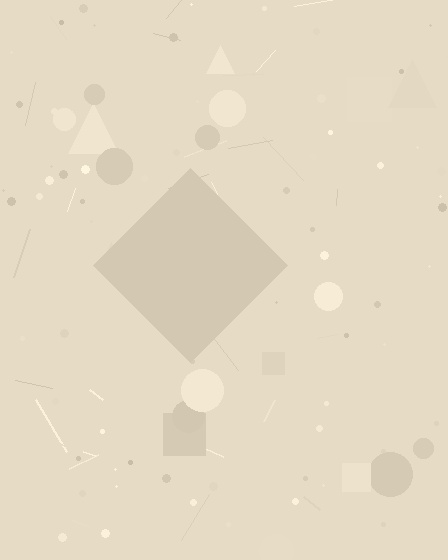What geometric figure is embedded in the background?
A diamond is embedded in the background.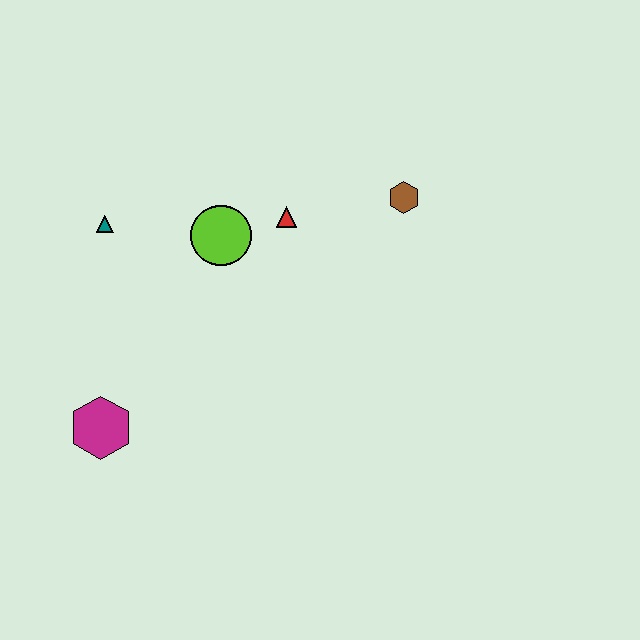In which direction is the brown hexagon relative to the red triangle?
The brown hexagon is to the right of the red triangle.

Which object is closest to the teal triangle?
The lime circle is closest to the teal triangle.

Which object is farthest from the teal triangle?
The brown hexagon is farthest from the teal triangle.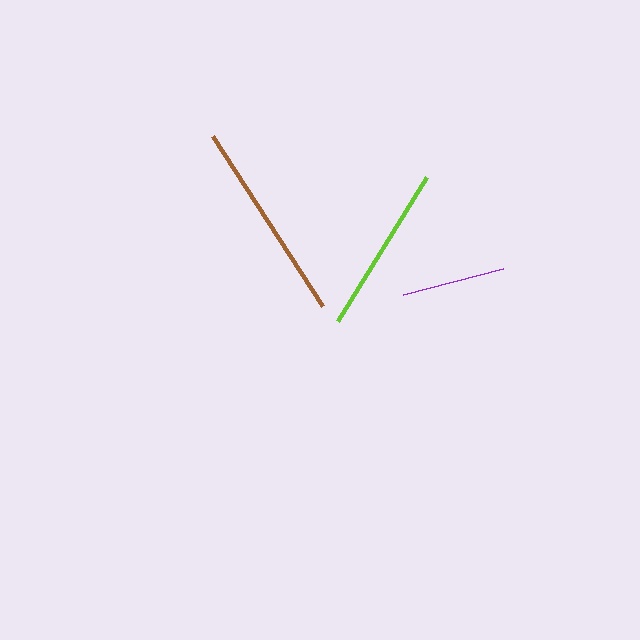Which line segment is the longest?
The brown line is the longest at approximately 203 pixels.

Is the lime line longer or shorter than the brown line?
The brown line is longer than the lime line.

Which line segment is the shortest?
The purple line is the shortest at approximately 103 pixels.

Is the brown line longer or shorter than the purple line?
The brown line is longer than the purple line.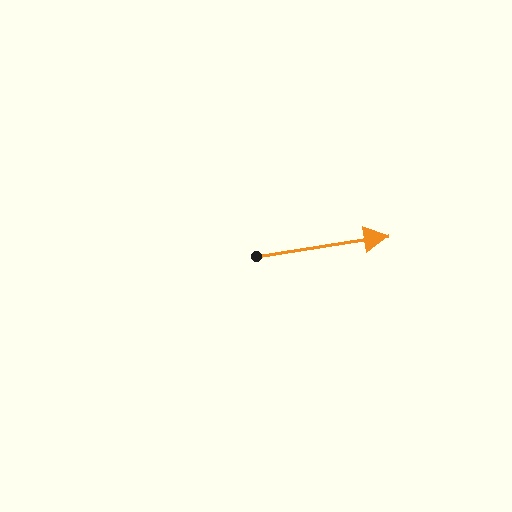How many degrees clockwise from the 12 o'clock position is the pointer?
Approximately 81 degrees.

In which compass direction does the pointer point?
East.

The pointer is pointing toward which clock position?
Roughly 3 o'clock.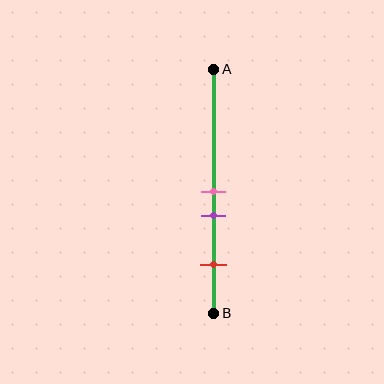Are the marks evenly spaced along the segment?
No, the marks are not evenly spaced.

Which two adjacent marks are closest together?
The pink and purple marks are the closest adjacent pair.